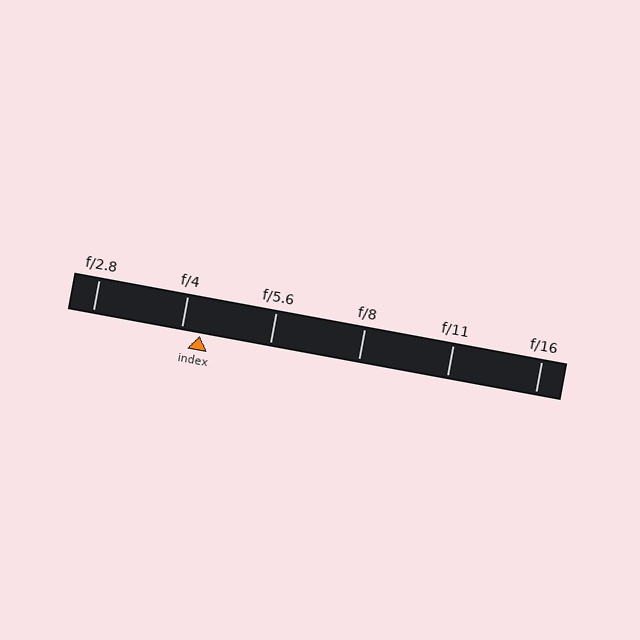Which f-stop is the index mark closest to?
The index mark is closest to f/4.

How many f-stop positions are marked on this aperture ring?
There are 6 f-stop positions marked.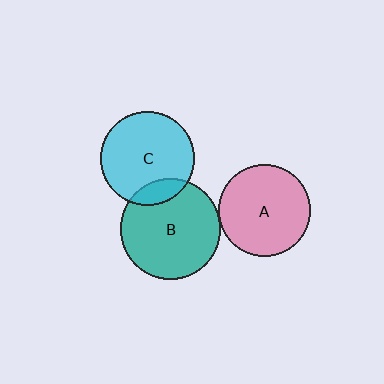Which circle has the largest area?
Circle B (teal).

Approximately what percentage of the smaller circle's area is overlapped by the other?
Approximately 15%.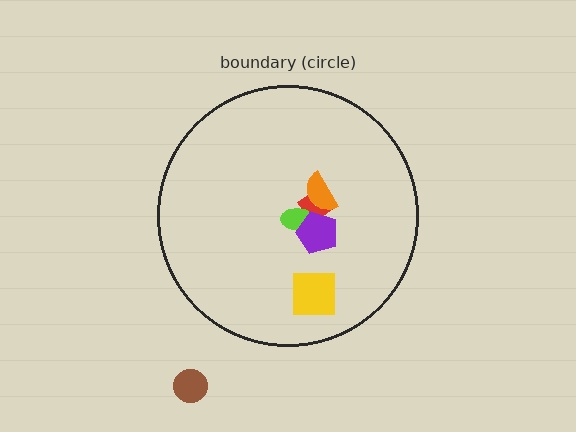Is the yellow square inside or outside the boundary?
Inside.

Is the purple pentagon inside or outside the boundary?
Inside.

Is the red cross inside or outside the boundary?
Inside.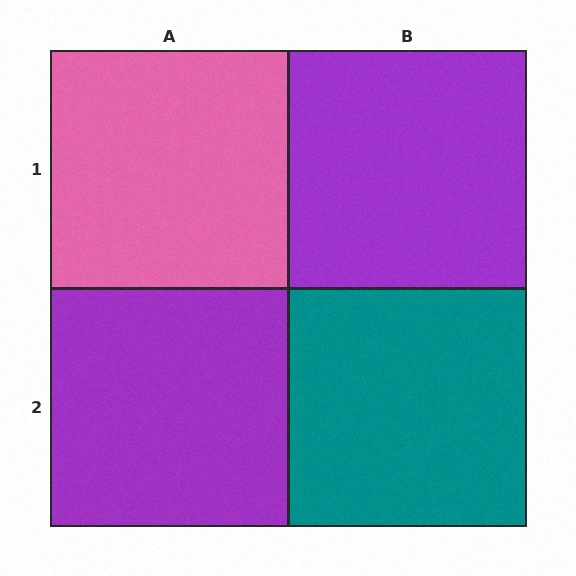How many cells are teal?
1 cell is teal.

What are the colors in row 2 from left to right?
Purple, teal.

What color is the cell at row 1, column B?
Purple.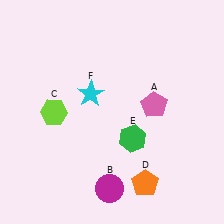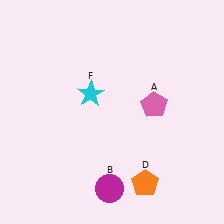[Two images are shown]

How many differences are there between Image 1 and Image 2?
There are 2 differences between the two images.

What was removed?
The lime hexagon (C), the green hexagon (E) were removed in Image 2.